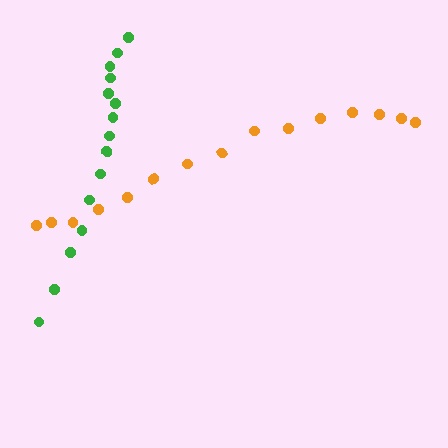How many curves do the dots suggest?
There are 2 distinct paths.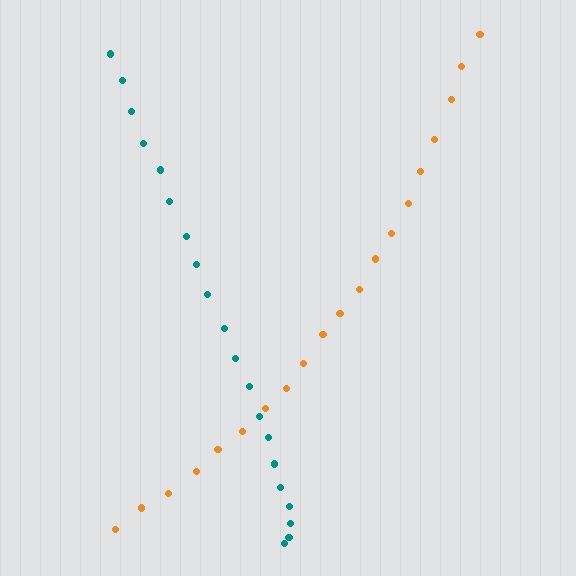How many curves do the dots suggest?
There are 2 distinct paths.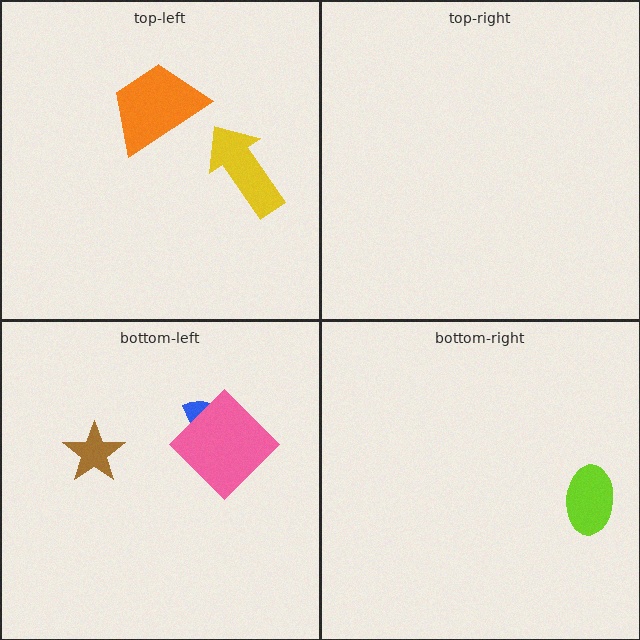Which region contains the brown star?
The bottom-left region.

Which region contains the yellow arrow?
The top-left region.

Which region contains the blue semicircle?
The bottom-left region.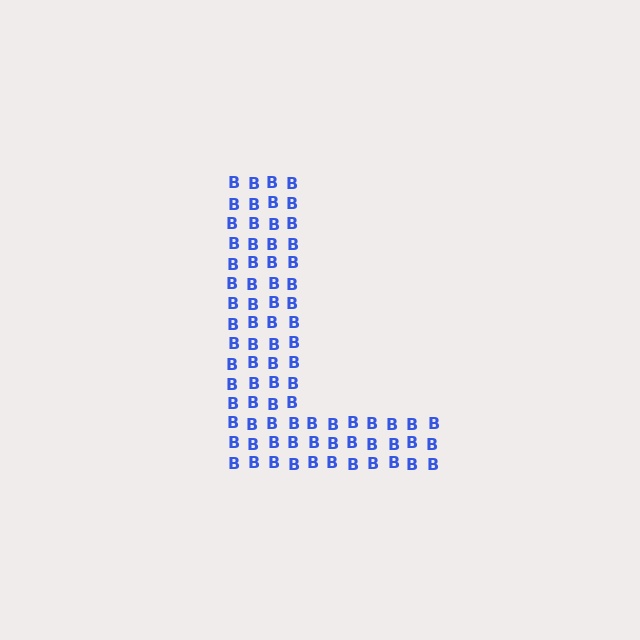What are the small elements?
The small elements are letter B's.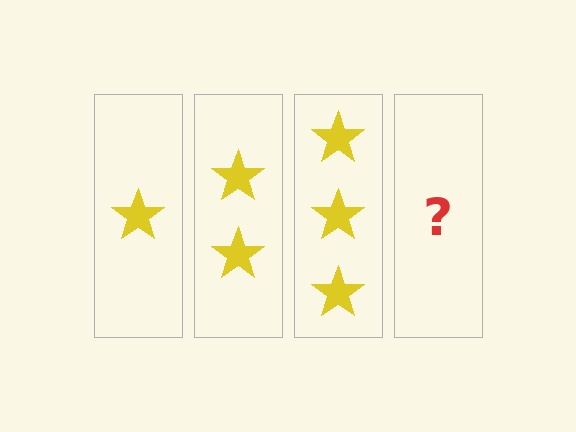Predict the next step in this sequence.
The next step is 4 stars.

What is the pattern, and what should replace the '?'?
The pattern is that each step adds one more star. The '?' should be 4 stars.